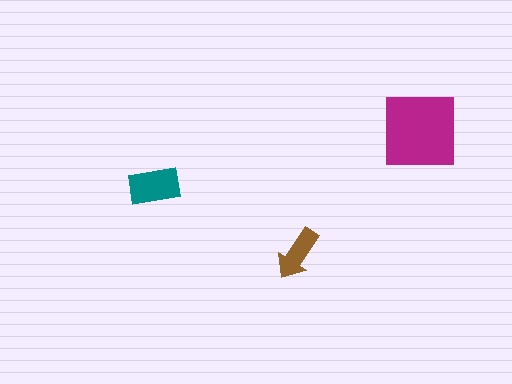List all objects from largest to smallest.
The magenta square, the teal rectangle, the brown arrow.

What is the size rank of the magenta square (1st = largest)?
1st.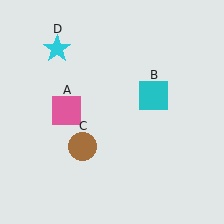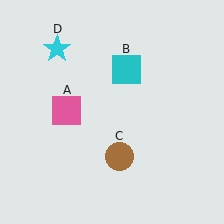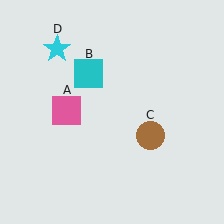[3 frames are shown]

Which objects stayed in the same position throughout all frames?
Pink square (object A) and cyan star (object D) remained stationary.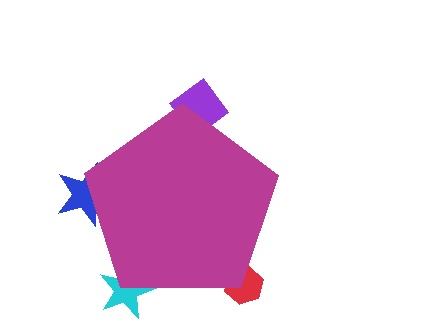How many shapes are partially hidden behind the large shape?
4 shapes are partially hidden.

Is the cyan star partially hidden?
Yes, the cyan star is partially hidden behind the magenta pentagon.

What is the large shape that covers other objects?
A magenta pentagon.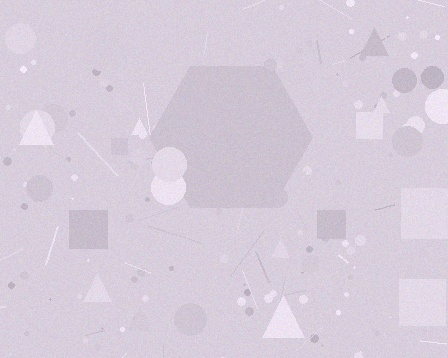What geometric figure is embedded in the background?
A hexagon is embedded in the background.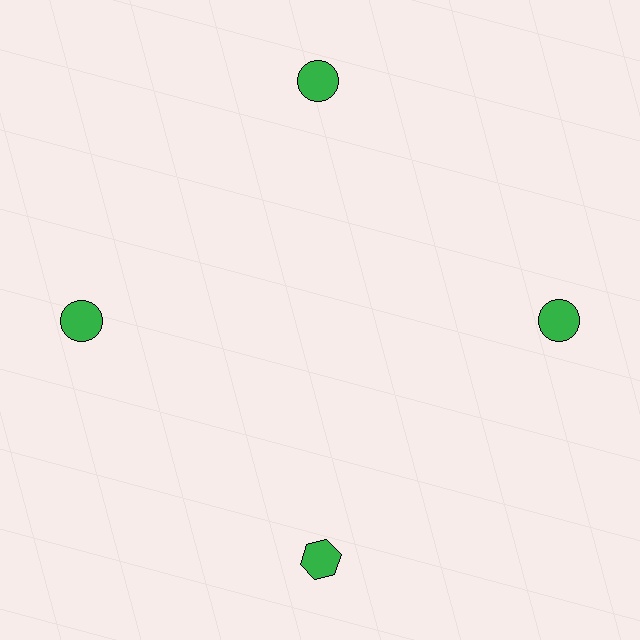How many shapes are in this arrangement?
There are 4 shapes arranged in a ring pattern.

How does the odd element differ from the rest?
It has a different shape: hexagon instead of circle.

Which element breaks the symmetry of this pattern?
The green hexagon at roughly the 6 o'clock position breaks the symmetry. All other shapes are green circles.